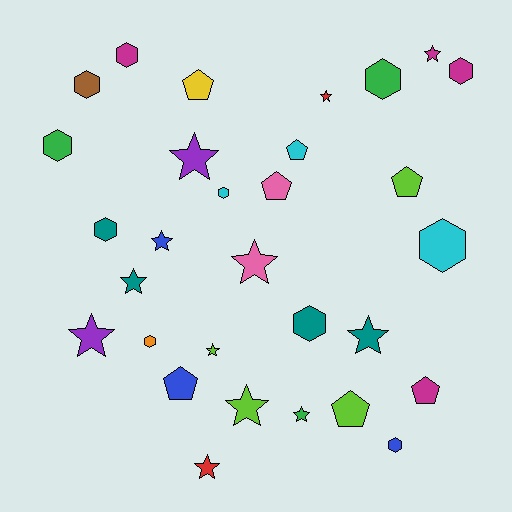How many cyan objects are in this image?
There are 3 cyan objects.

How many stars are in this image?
There are 12 stars.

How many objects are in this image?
There are 30 objects.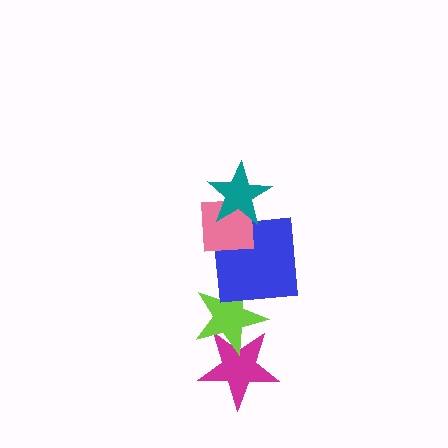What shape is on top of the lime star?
The blue square is on top of the lime star.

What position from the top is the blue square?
The blue square is 3rd from the top.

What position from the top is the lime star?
The lime star is 4th from the top.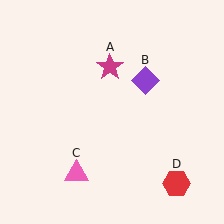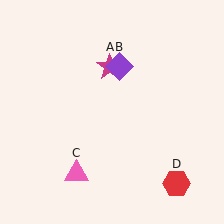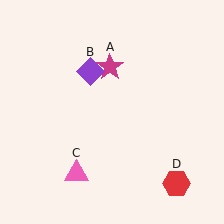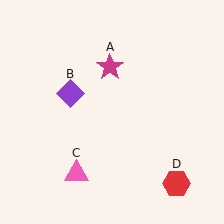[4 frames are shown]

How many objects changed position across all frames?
1 object changed position: purple diamond (object B).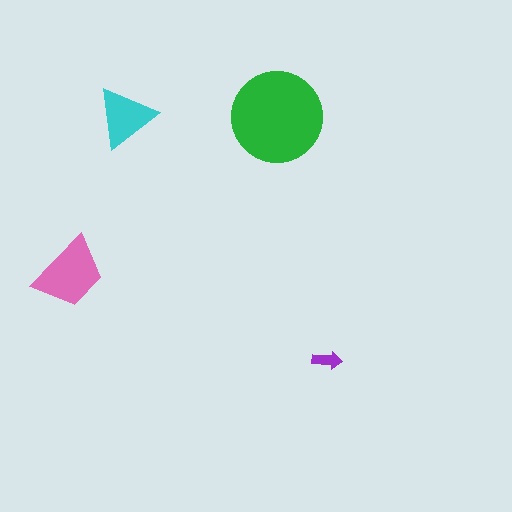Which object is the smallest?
The purple arrow.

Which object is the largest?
The green circle.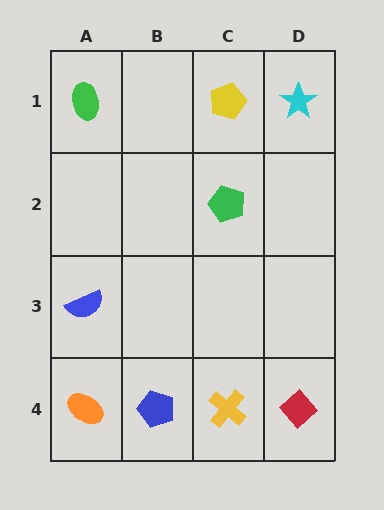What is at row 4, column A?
An orange ellipse.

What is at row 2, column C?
A green pentagon.